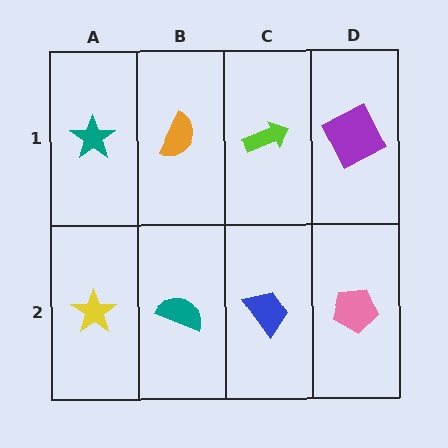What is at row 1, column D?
A purple square.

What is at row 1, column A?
A teal star.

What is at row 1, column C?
A lime arrow.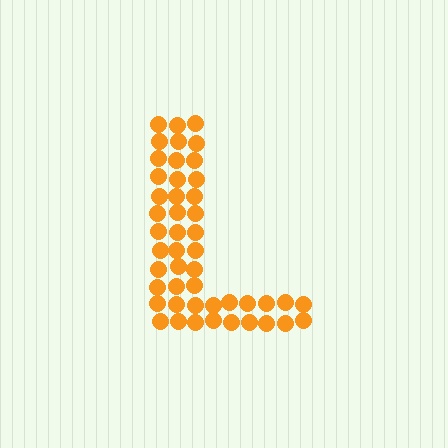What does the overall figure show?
The overall figure shows the letter L.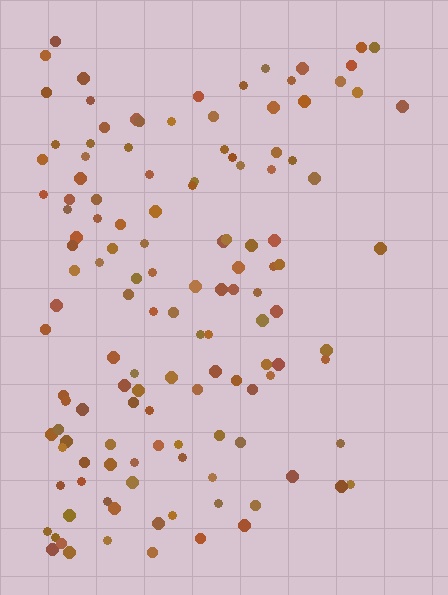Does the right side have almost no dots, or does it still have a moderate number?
Still a moderate number, just noticeably fewer than the left.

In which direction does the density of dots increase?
From right to left, with the left side densest.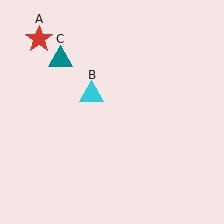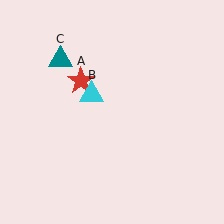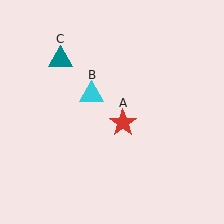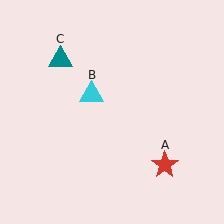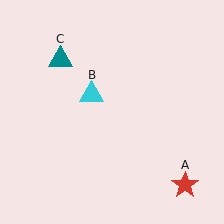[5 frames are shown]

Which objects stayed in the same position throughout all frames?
Cyan triangle (object B) and teal triangle (object C) remained stationary.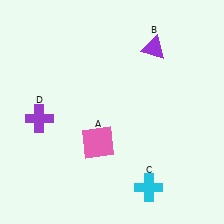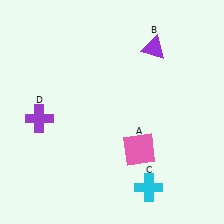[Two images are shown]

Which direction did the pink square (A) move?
The pink square (A) moved right.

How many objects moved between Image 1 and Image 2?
1 object moved between the two images.